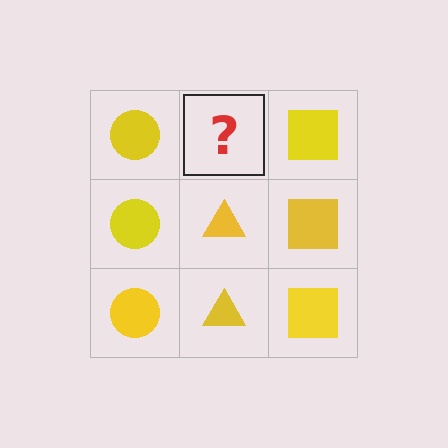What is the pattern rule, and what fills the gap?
The rule is that each column has a consistent shape. The gap should be filled with a yellow triangle.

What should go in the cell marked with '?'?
The missing cell should contain a yellow triangle.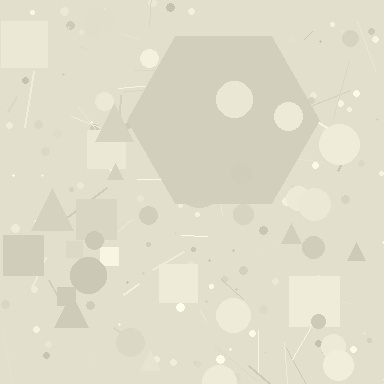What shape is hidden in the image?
A hexagon is hidden in the image.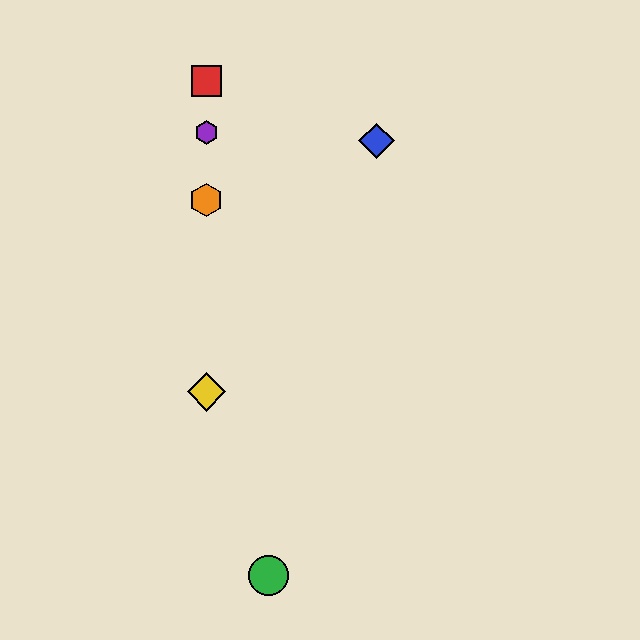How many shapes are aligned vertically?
4 shapes (the red square, the yellow diamond, the purple hexagon, the orange hexagon) are aligned vertically.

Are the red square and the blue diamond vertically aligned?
No, the red square is at x≈206 and the blue diamond is at x≈376.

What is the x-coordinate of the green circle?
The green circle is at x≈268.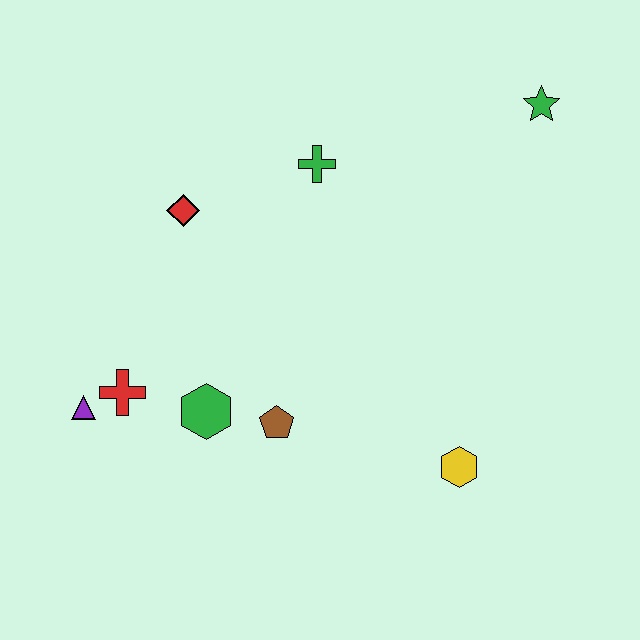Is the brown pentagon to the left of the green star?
Yes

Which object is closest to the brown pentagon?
The green hexagon is closest to the brown pentagon.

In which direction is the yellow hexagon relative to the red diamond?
The yellow hexagon is to the right of the red diamond.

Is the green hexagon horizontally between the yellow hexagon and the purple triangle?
Yes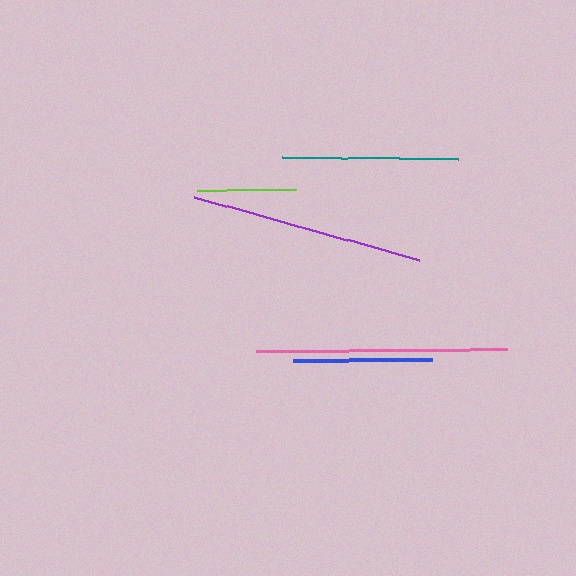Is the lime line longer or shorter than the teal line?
The teal line is longer than the lime line.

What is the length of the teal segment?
The teal segment is approximately 176 pixels long.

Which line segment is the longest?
The pink line is the longest at approximately 251 pixels.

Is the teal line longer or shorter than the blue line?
The teal line is longer than the blue line.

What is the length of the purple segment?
The purple segment is approximately 232 pixels long.